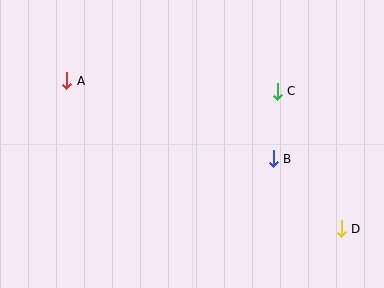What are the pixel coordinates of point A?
Point A is at (67, 81).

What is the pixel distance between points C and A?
The distance between C and A is 211 pixels.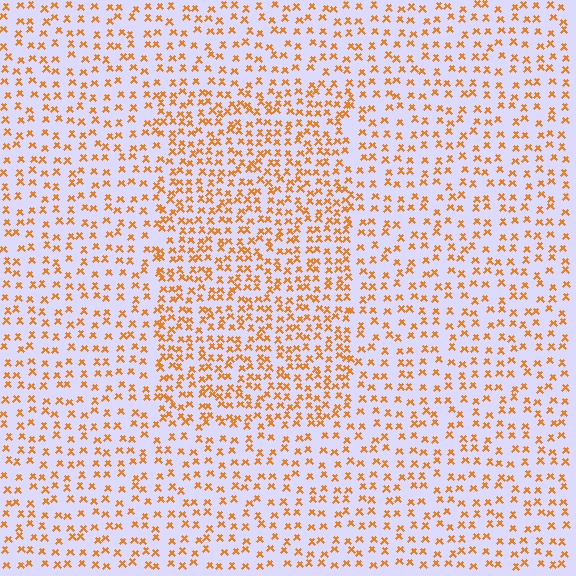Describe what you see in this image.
The image contains small orange elements arranged at two different densities. A rectangle-shaped region is visible where the elements are more densely packed than the surrounding area.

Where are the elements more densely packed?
The elements are more densely packed inside the rectangle boundary.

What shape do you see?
I see a rectangle.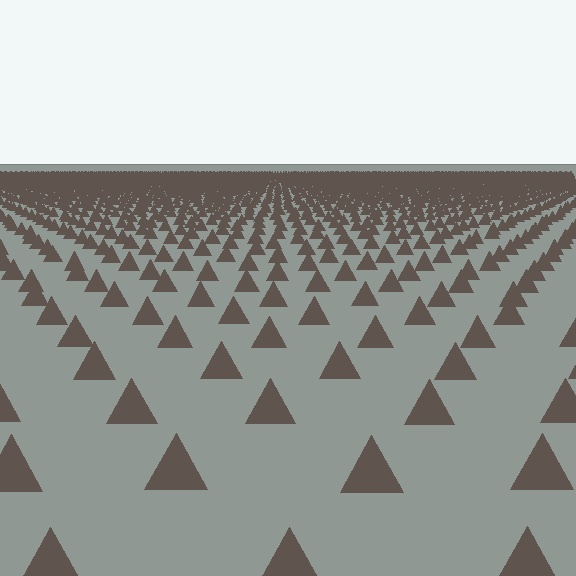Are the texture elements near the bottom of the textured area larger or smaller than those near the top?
Larger. Near the bottom, elements are closer to the viewer and appear at a bigger on-screen size.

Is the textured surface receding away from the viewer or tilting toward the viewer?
The surface is receding away from the viewer. Texture elements get smaller and denser toward the top.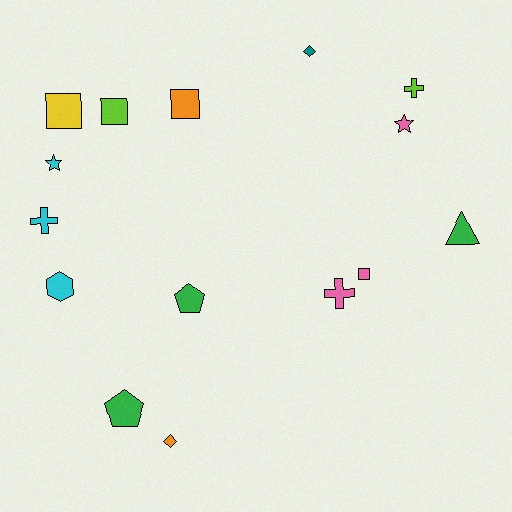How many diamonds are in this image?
There are 2 diamonds.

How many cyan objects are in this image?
There are 3 cyan objects.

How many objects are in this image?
There are 15 objects.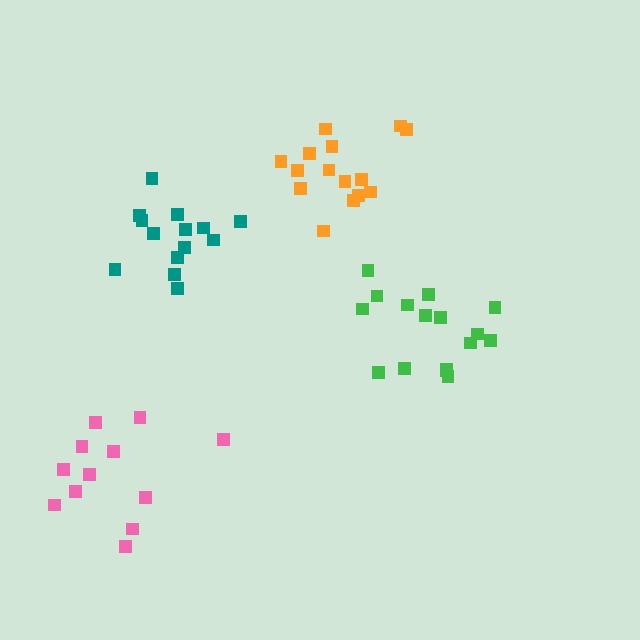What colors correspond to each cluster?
The clusters are colored: pink, teal, orange, green.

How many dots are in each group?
Group 1: 12 dots, Group 2: 14 dots, Group 3: 15 dots, Group 4: 16 dots (57 total).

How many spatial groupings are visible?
There are 4 spatial groupings.